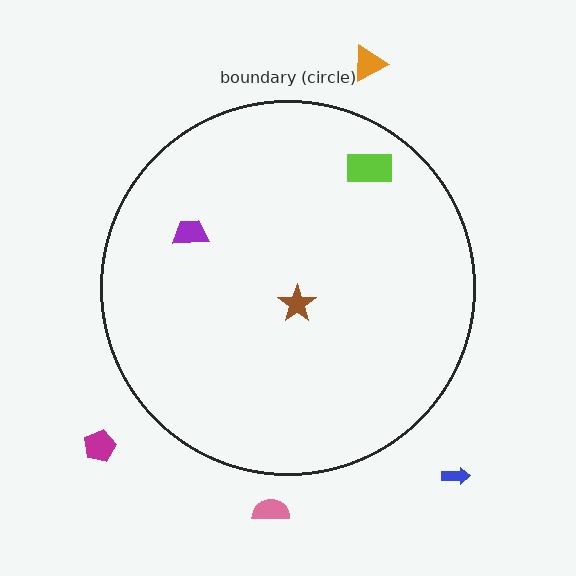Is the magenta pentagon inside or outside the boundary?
Outside.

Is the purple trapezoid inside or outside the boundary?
Inside.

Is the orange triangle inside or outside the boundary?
Outside.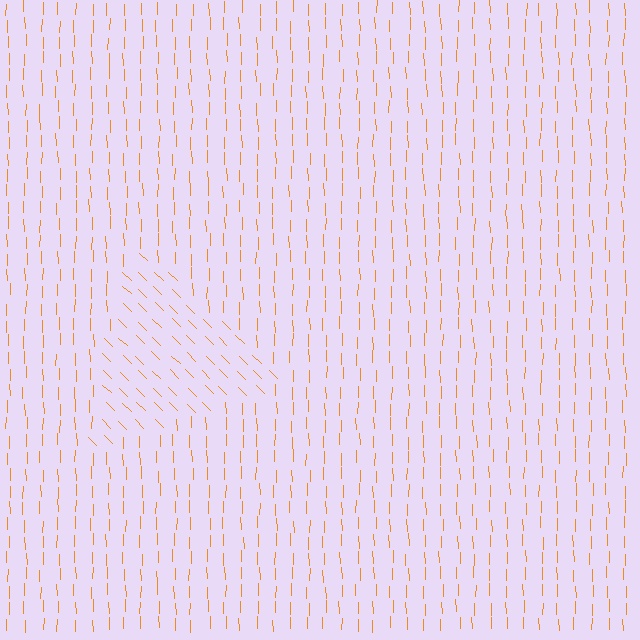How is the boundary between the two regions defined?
The boundary is defined purely by a change in line orientation (approximately 45 degrees difference). All lines are the same color and thickness.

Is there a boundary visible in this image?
Yes, there is a texture boundary formed by a change in line orientation.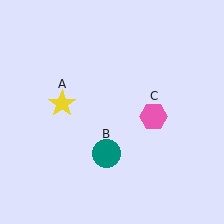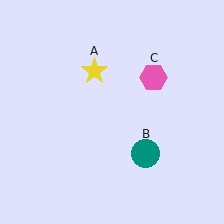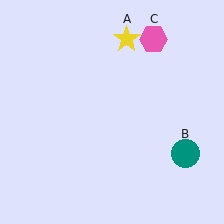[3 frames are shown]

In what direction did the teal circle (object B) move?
The teal circle (object B) moved right.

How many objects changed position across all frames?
3 objects changed position: yellow star (object A), teal circle (object B), pink hexagon (object C).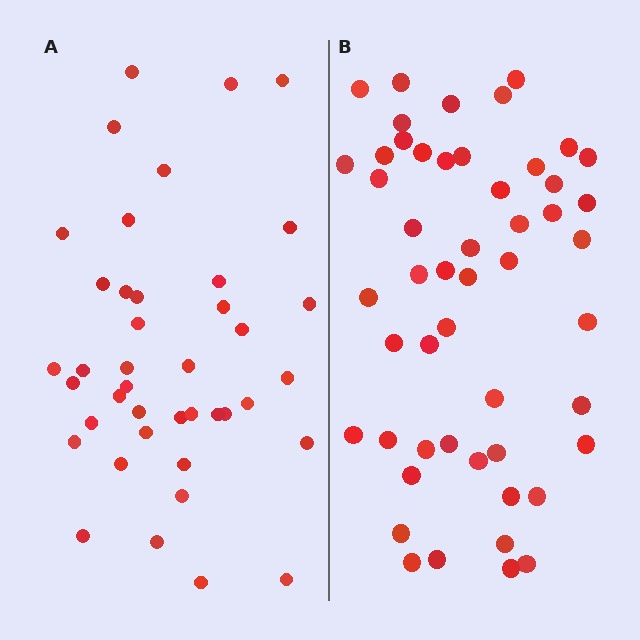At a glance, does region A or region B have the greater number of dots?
Region B (the right region) has more dots.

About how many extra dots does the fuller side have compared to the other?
Region B has roughly 10 or so more dots than region A.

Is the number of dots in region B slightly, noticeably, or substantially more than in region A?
Region B has only slightly more — the two regions are fairly close. The ratio is roughly 1.2 to 1.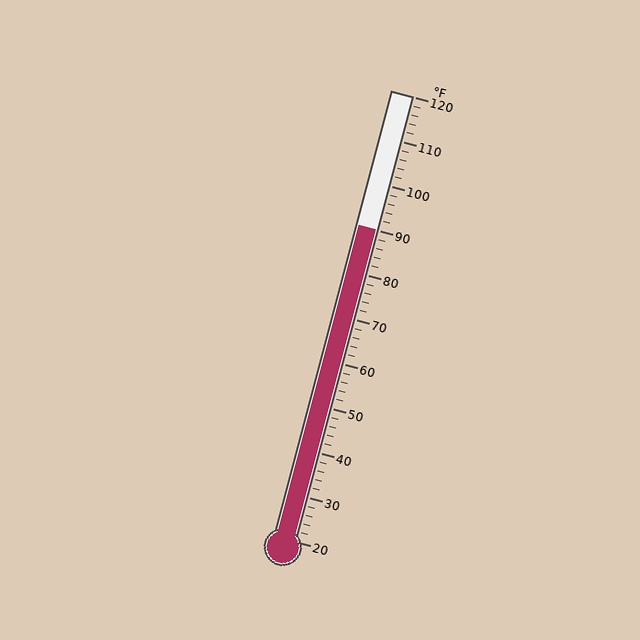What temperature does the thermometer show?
The thermometer shows approximately 90°F.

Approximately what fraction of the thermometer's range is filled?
The thermometer is filled to approximately 70% of its range.